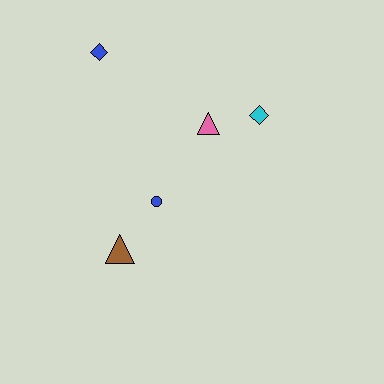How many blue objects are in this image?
There are 2 blue objects.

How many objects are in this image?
There are 5 objects.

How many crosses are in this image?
There are no crosses.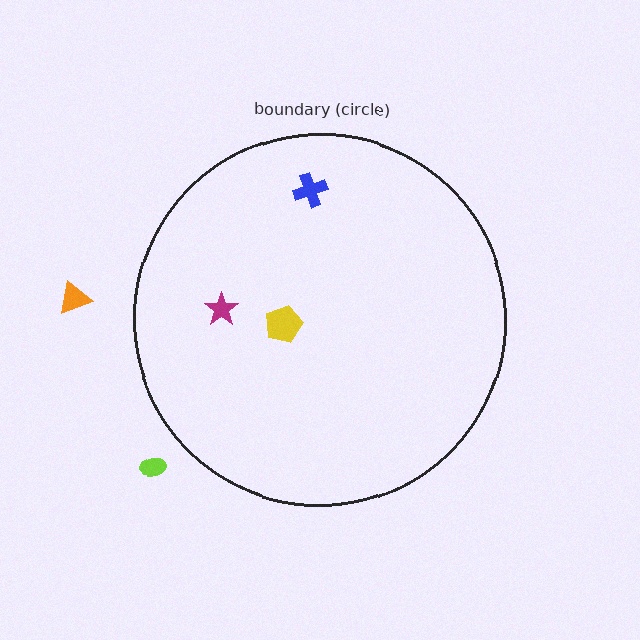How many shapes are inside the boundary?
3 inside, 2 outside.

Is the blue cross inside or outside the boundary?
Inside.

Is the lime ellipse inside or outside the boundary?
Outside.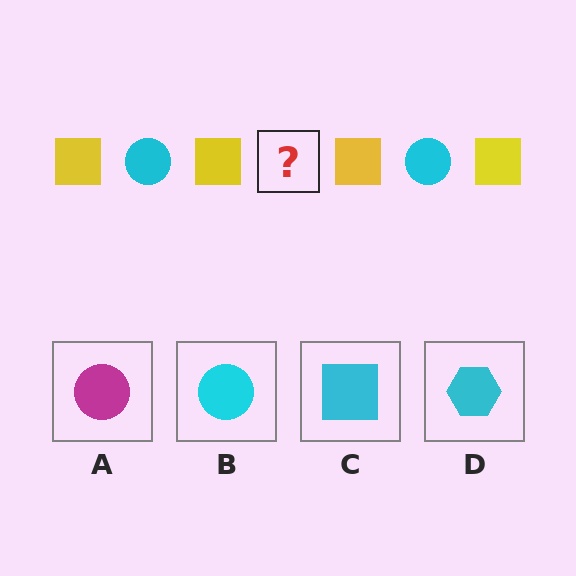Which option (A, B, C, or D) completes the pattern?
B.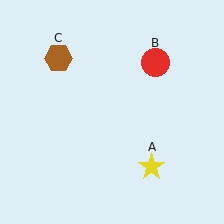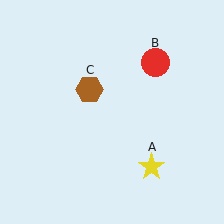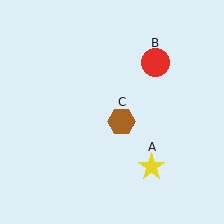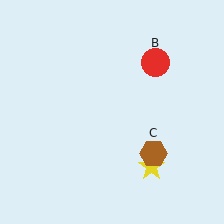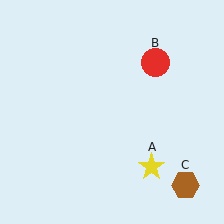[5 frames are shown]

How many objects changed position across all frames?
1 object changed position: brown hexagon (object C).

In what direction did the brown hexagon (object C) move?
The brown hexagon (object C) moved down and to the right.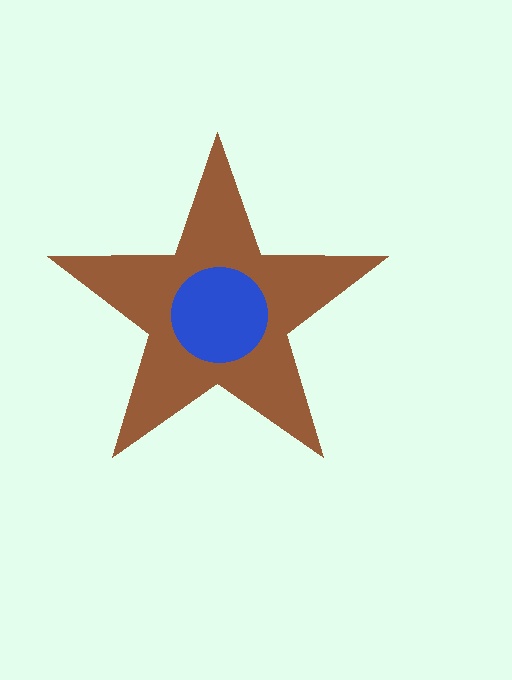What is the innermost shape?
The blue circle.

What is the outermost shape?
The brown star.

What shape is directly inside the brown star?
The blue circle.